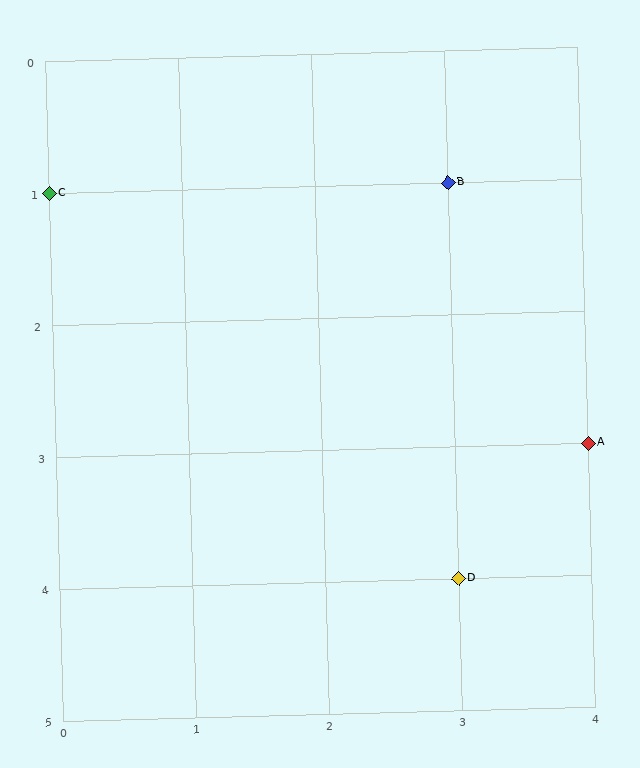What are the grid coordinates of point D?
Point D is at grid coordinates (3, 4).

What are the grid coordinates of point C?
Point C is at grid coordinates (0, 1).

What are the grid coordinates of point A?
Point A is at grid coordinates (4, 3).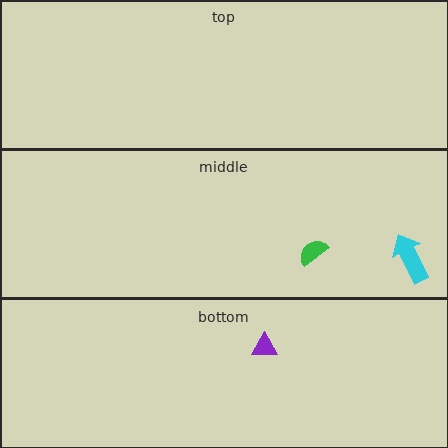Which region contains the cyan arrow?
The middle region.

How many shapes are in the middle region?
2.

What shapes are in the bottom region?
The purple triangle.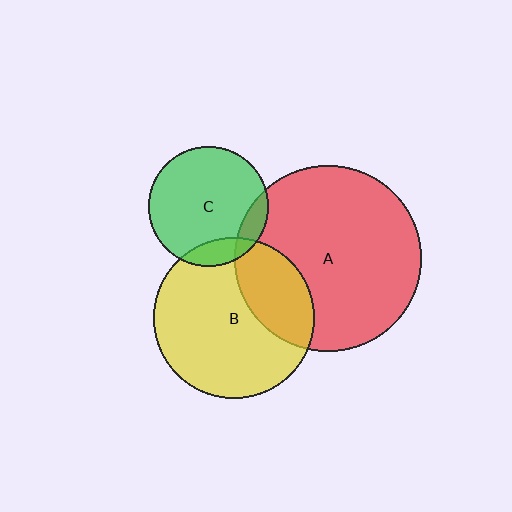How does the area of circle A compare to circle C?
Approximately 2.4 times.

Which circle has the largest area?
Circle A (red).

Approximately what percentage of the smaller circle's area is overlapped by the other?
Approximately 30%.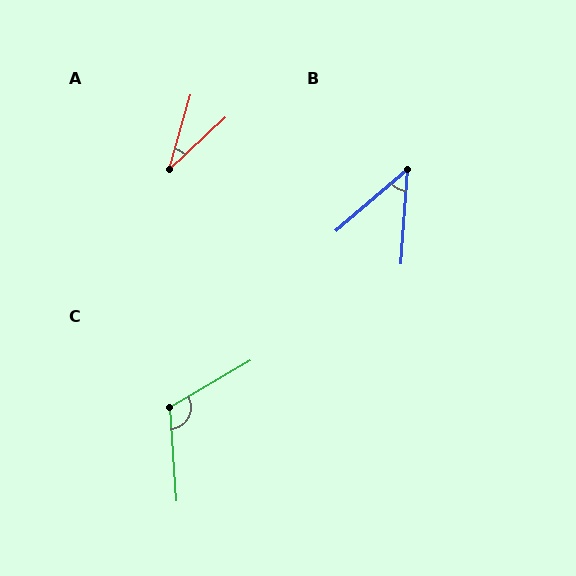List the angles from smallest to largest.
A (31°), B (45°), C (116°).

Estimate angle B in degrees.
Approximately 45 degrees.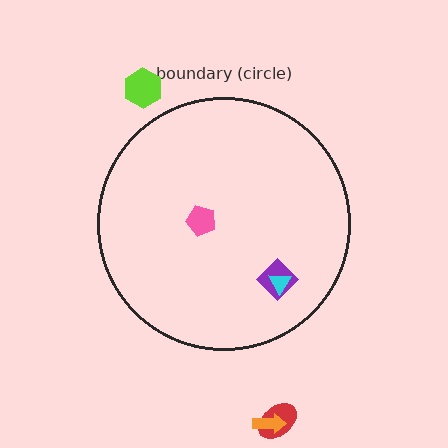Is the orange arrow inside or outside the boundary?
Outside.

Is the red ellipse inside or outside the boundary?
Outside.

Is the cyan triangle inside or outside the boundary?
Inside.